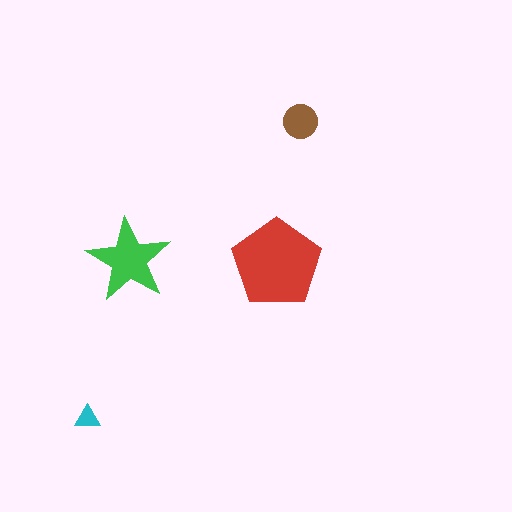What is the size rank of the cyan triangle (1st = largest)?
4th.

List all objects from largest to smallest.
The red pentagon, the green star, the brown circle, the cyan triangle.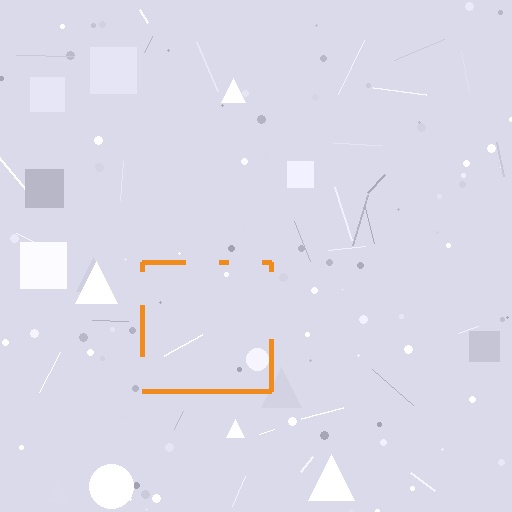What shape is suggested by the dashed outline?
The dashed outline suggests a square.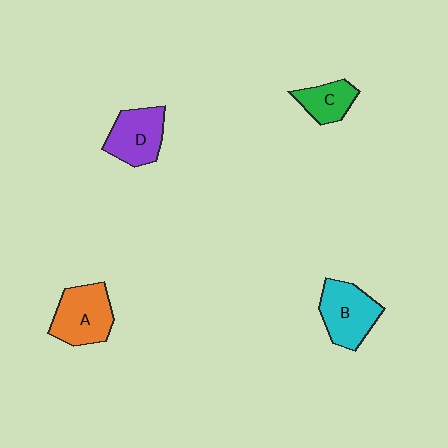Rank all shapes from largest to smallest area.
From largest to smallest: A (orange), B (cyan), D (purple), C (green).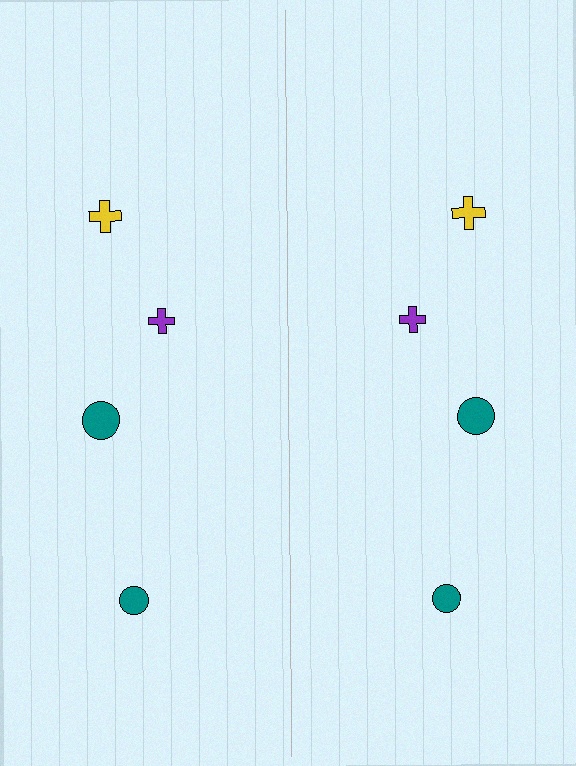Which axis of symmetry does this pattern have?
The pattern has a vertical axis of symmetry running through the center of the image.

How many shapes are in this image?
There are 8 shapes in this image.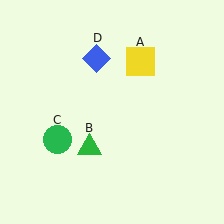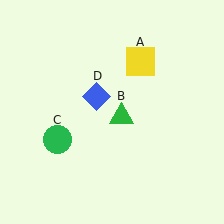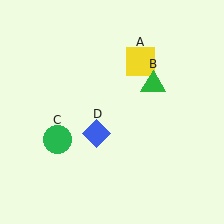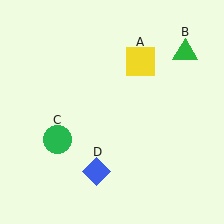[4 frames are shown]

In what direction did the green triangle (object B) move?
The green triangle (object B) moved up and to the right.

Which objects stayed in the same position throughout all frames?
Yellow square (object A) and green circle (object C) remained stationary.